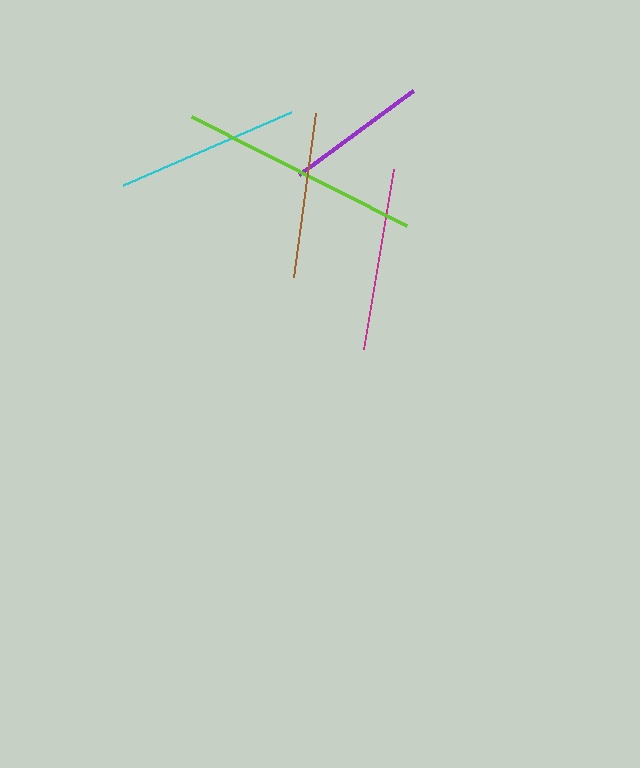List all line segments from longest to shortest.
From longest to shortest: lime, cyan, magenta, brown, purple.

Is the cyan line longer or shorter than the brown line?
The cyan line is longer than the brown line.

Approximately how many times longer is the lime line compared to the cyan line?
The lime line is approximately 1.3 times the length of the cyan line.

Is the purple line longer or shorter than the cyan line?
The cyan line is longer than the purple line.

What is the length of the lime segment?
The lime segment is approximately 241 pixels long.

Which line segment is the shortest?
The purple line is the shortest at approximately 142 pixels.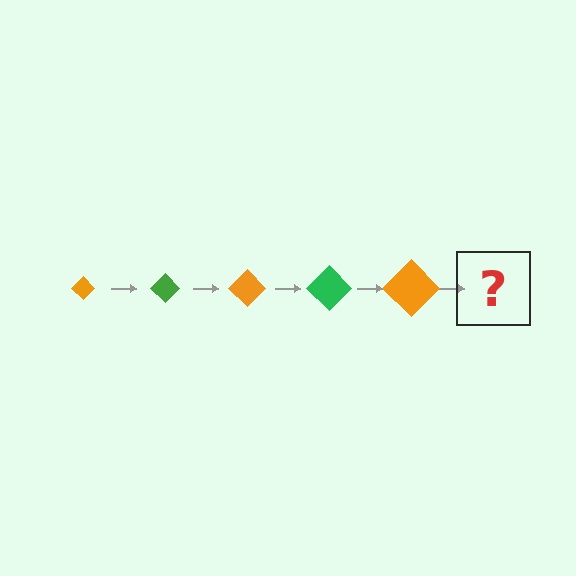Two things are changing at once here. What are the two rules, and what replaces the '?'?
The two rules are that the diamond grows larger each step and the color cycles through orange and green. The '?' should be a green diamond, larger than the previous one.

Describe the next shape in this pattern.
It should be a green diamond, larger than the previous one.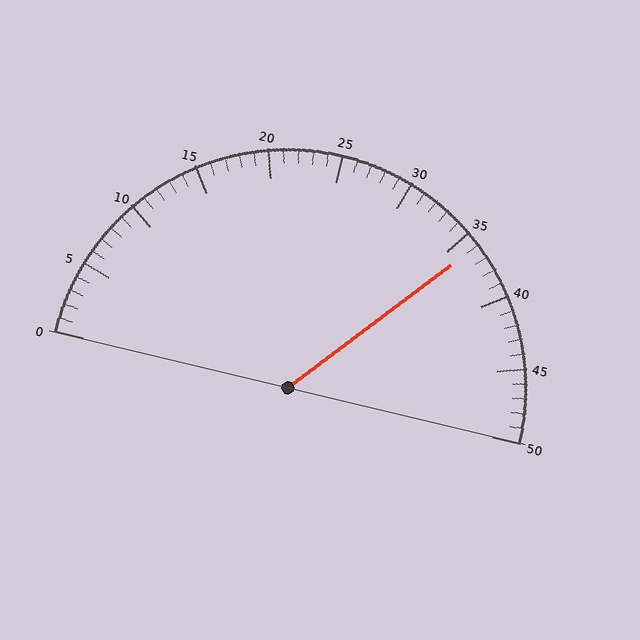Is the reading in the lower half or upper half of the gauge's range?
The reading is in the upper half of the range (0 to 50).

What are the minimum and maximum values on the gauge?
The gauge ranges from 0 to 50.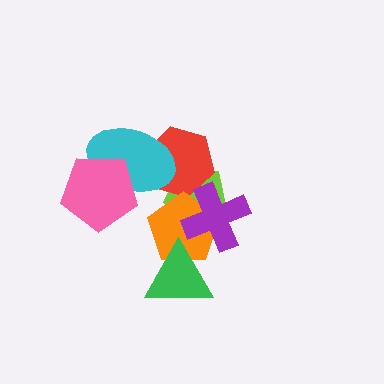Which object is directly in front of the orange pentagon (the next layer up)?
The purple cross is directly in front of the orange pentagon.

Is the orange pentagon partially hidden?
Yes, it is partially covered by another shape.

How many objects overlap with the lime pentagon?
3 objects overlap with the lime pentagon.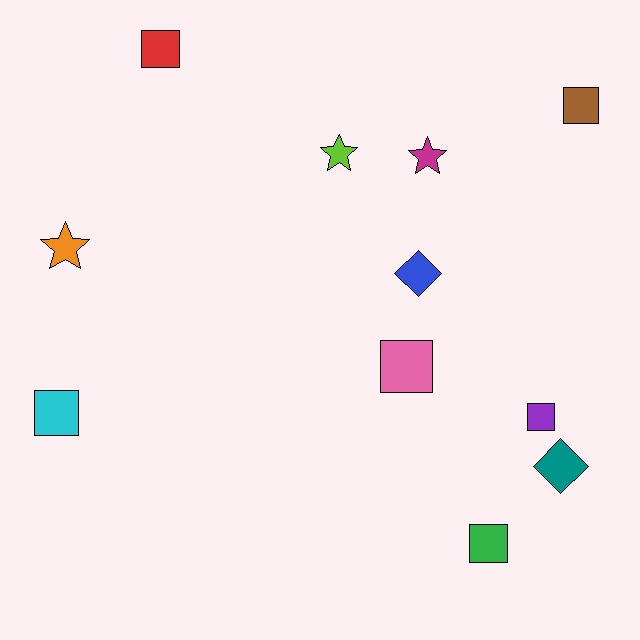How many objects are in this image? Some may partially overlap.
There are 11 objects.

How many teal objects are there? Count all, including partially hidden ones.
There is 1 teal object.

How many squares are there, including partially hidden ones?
There are 6 squares.